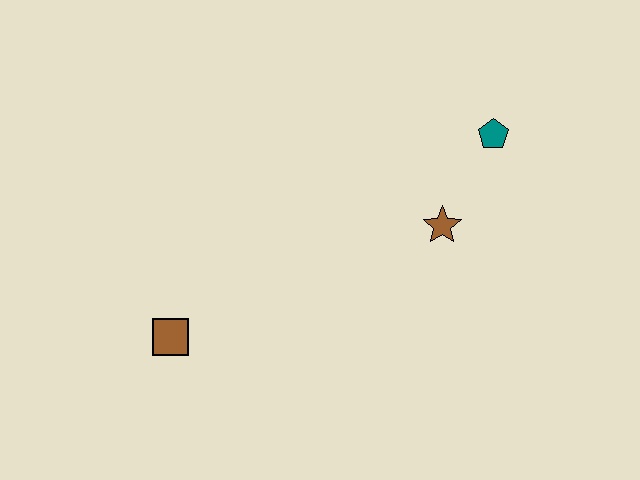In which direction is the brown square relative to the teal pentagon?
The brown square is to the left of the teal pentagon.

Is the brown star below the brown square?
No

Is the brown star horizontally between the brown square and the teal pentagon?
Yes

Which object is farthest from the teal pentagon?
The brown square is farthest from the teal pentagon.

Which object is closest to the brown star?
The teal pentagon is closest to the brown star.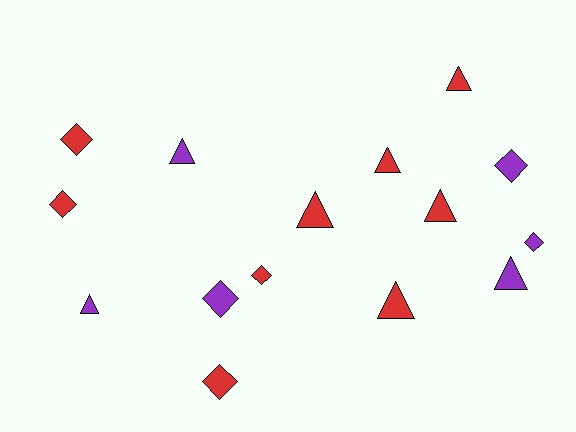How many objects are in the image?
There are 15 objects.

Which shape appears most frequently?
Triangle, with 8 objects.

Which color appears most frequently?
Red, with 9 objects.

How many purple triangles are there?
There are 3 purple triangles.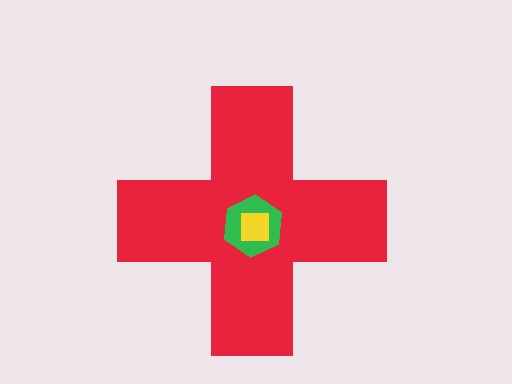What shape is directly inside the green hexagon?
The yellow square.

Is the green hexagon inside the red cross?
Yes.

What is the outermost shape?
The red cross.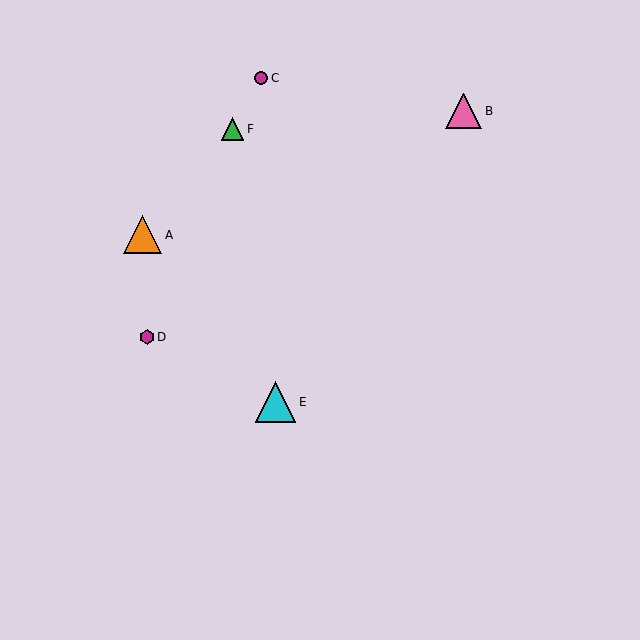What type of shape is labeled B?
Shape B is a pink triangle.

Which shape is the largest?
The cyan triangle (labeled E) is the largest.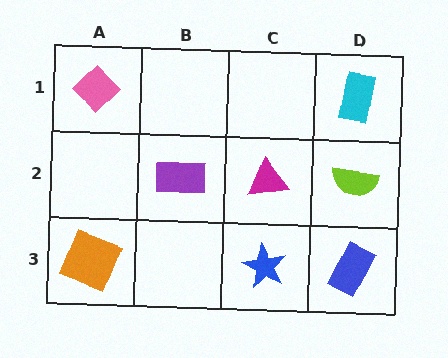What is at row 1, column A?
A pink diamond.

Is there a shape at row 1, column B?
No, that cell is empty.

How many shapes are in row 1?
2 shapes.